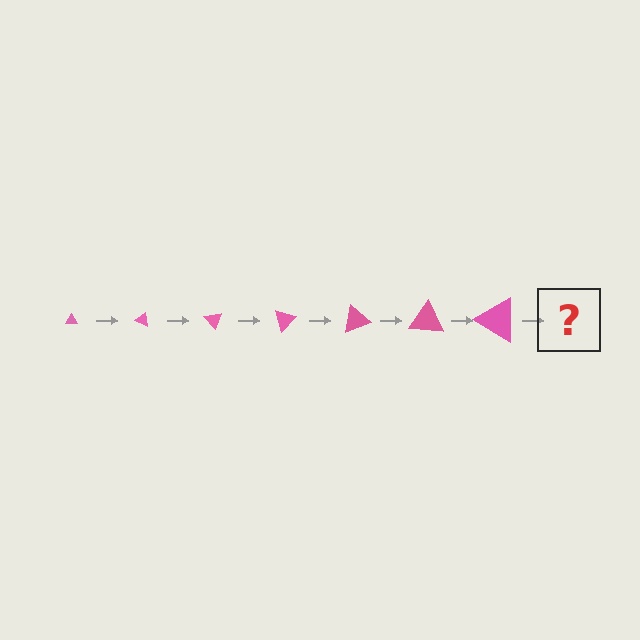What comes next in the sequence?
The next element should be a triangle, larger than the previous one and rotated 175 degrees from the start.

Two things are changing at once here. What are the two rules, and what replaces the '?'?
The two rules are that the triangle grows larger each step and it rotates 25 degrees each step. The '?' should be a triangle, larger than the previous one and rotated 175 degrees from the start.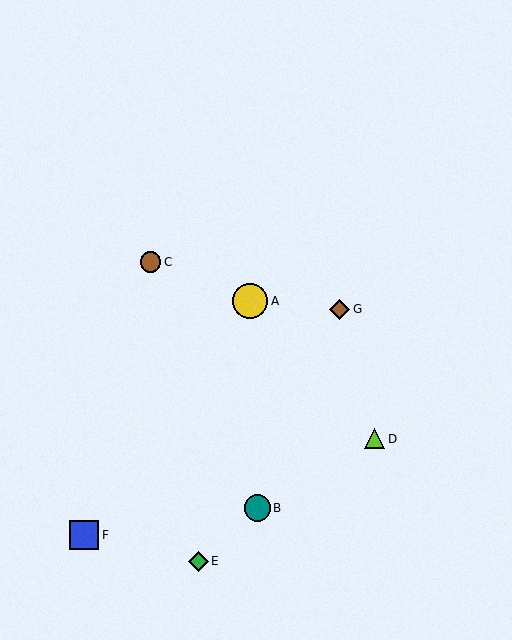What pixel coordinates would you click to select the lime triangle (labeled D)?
Click at (375, 439) to select the lime triangle D.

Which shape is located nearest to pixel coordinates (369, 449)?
The lime triangle (labeled D) at (375, 439) is nearest to that location.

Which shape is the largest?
The yellow circle (labeled A) is the largest.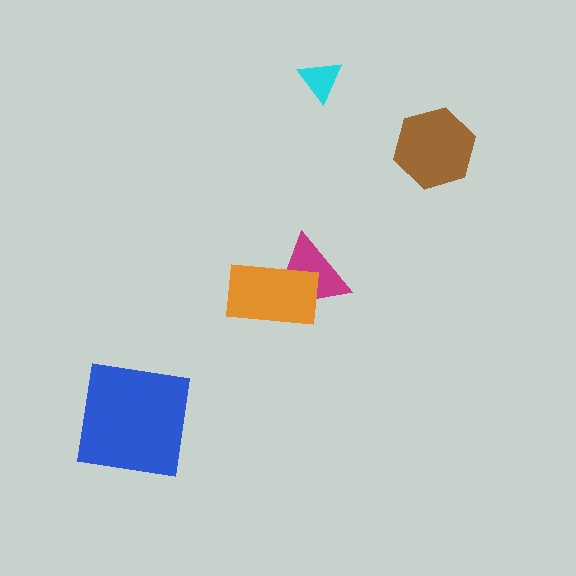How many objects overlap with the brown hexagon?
0 objects overlap with the brown hexagon.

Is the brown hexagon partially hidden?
No, no other shape covers it.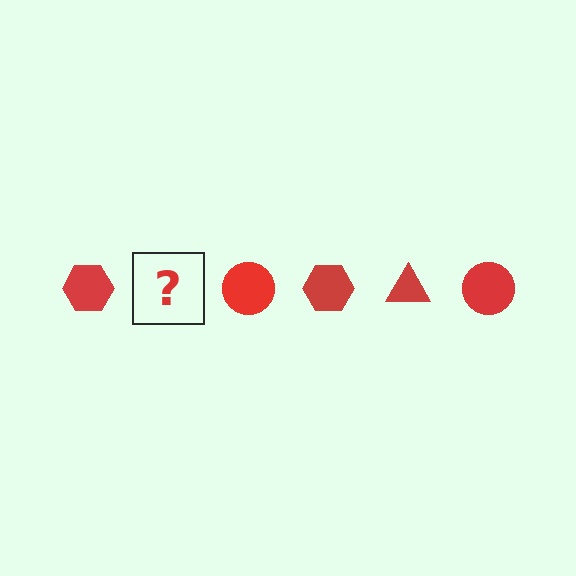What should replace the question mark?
The question mark should be replaced with a red triangle.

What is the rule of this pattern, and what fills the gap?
The rule is that the pattern cycles through hexagon, triangle, circle shapes in red. The gap should be filled with a red triangle.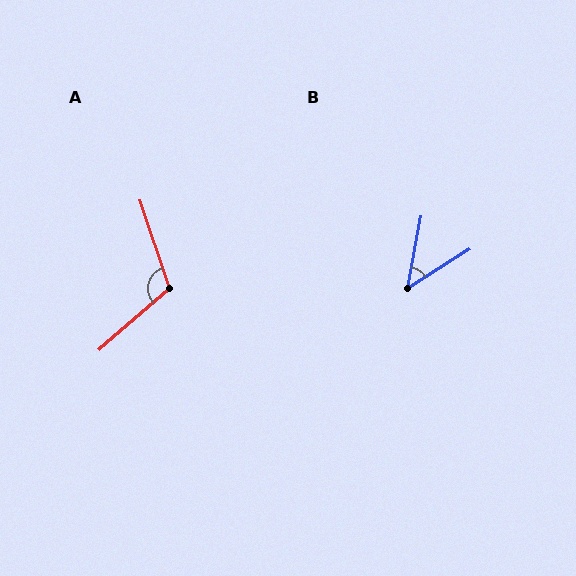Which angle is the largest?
A, at approximately 113 degrees.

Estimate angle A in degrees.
Approximately 113 degrees.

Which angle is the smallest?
B, at approximately 47 degrees.